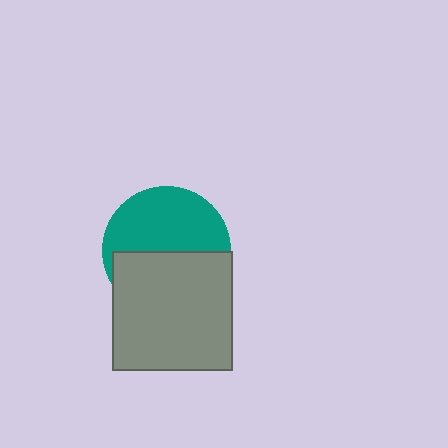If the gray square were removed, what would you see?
You would see the complete teal circle.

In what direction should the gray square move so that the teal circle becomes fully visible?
The gray square should move down. That is the shortest direction to clear the overlap and leave the teal circle fully visible.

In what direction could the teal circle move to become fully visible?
The teal circle could move up. That would shift it out from behind the gray square entirely.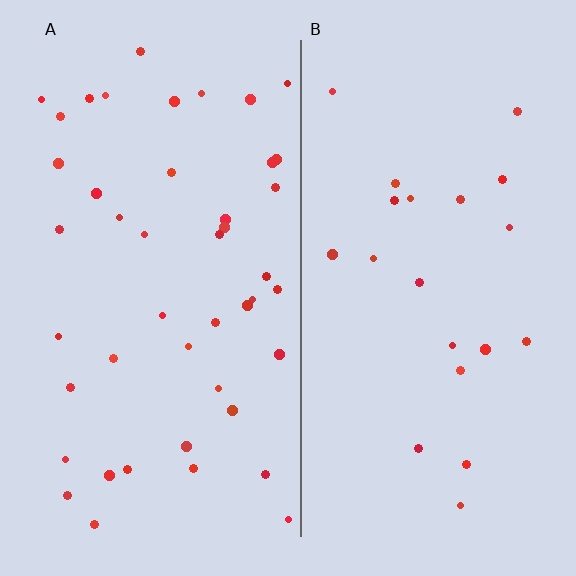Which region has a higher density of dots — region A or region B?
A (the left).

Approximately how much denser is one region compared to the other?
Approximately 2.2× — region A over region B.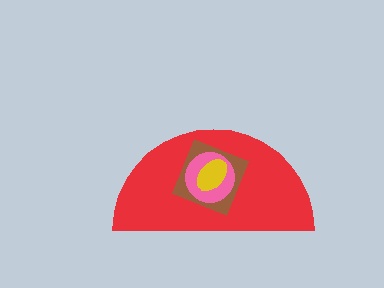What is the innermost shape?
The yellow ellipse.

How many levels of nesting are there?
4.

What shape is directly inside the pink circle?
The yellow ellipse.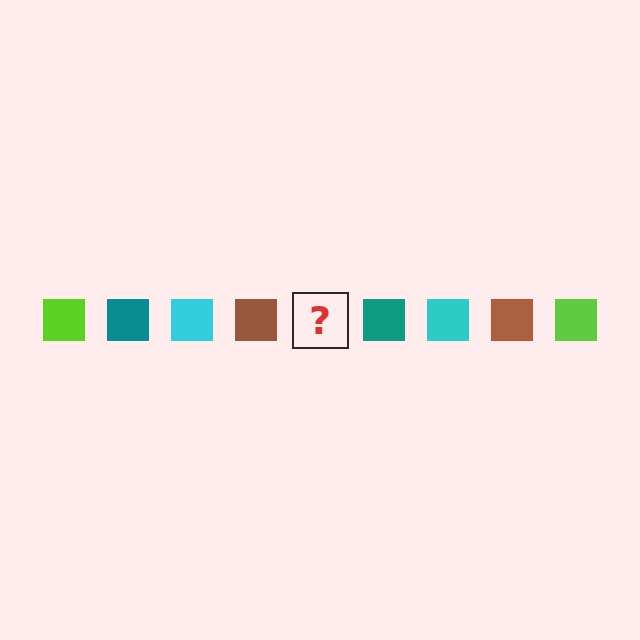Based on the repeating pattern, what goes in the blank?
The blank should be a lime square.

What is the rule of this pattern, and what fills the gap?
The rule is that the pattern cycles through lime, teal, cyan, brown squares. The gap should be filled with a lime square.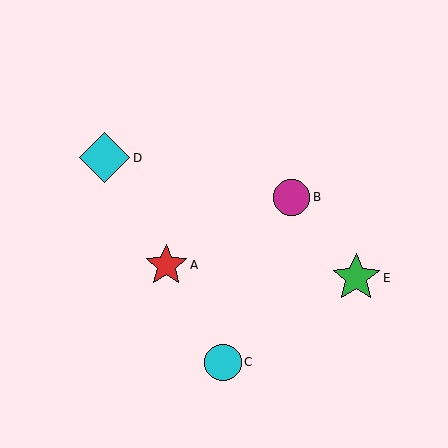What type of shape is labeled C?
Shape C is a cyan circle.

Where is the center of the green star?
The center of the green star is at (356, 278).